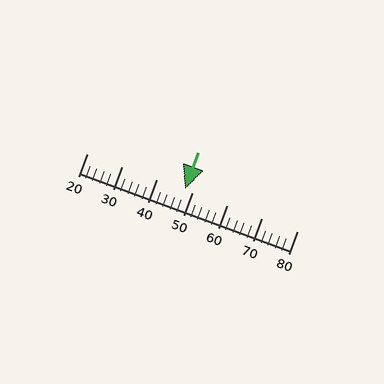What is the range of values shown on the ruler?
The ruler shows values from 20 to 80.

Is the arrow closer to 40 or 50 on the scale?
The arrow is closer to 50.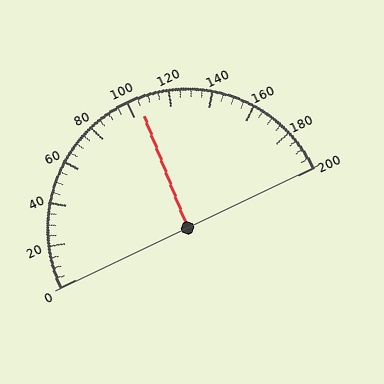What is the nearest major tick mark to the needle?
The nearest major tick mark is 100.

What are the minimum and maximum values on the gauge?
The gauge ranges from 0 to 200.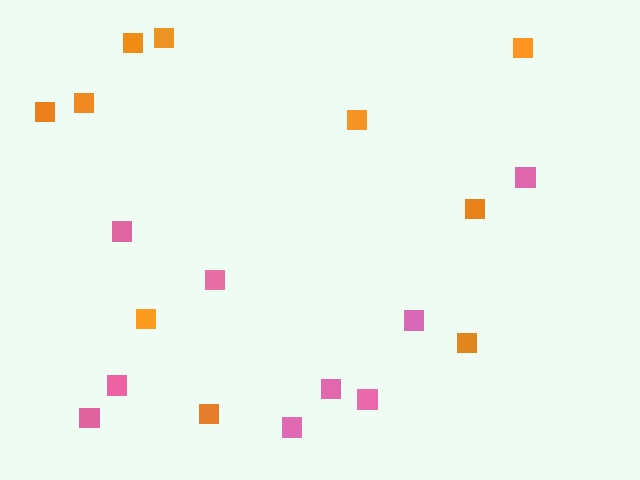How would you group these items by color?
There are 2 groups: one group of pink squares (9) and one group of orange squares (10).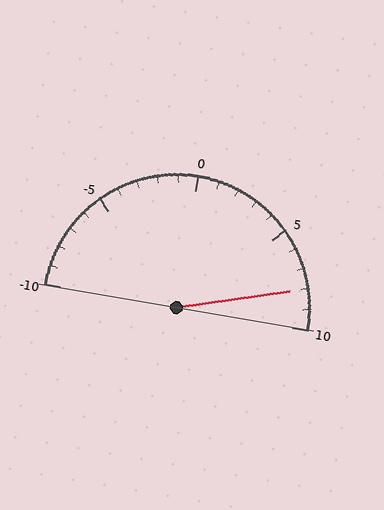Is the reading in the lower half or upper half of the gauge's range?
The reading is in the upper half of the range (-10 to 10).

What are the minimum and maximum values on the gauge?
The gauge ranges from -10 to 10.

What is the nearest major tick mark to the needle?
The nearest major tick mark is 10.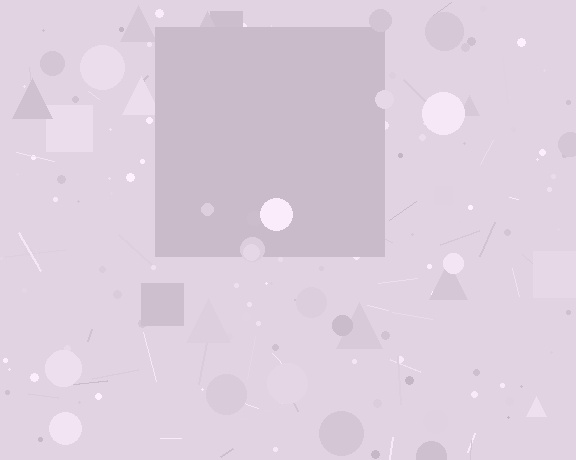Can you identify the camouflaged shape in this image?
The camouflaged shape is a square.